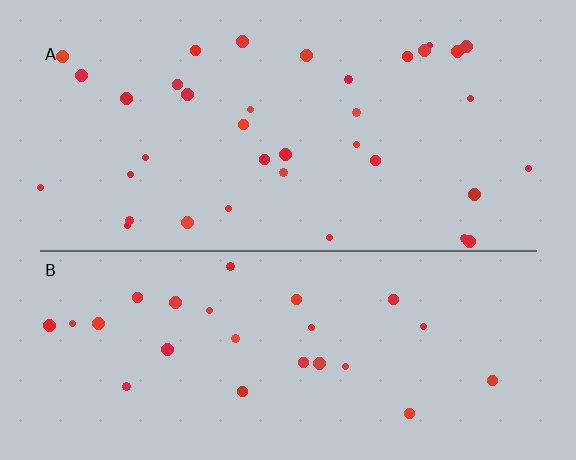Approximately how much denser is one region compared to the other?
Approximately 1.4× — region A over region B.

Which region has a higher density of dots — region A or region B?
A (the top).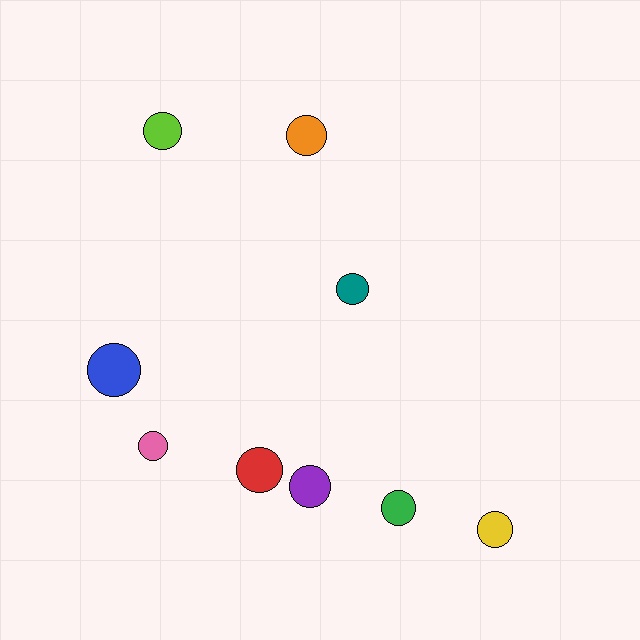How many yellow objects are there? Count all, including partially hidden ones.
There is 1 yellow object.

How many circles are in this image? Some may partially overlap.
There are 9 circles.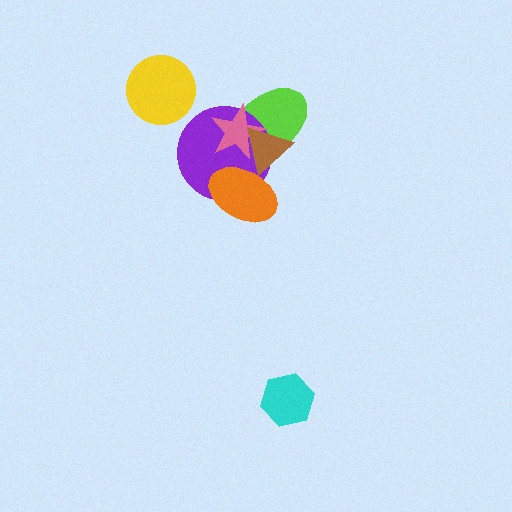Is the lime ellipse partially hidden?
Yes, it is partially covered by another shape.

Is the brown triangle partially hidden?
Yes, it is partially covered by another shape.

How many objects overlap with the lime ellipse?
3 objects overlap with the lime ellipse.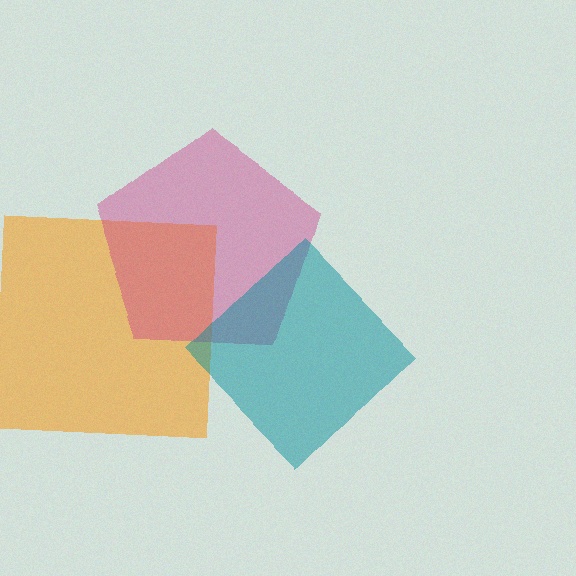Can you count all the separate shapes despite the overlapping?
Yes, there are 3 separate shapes.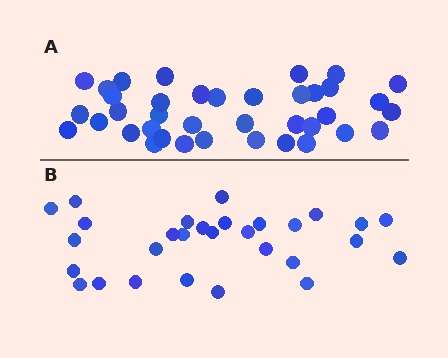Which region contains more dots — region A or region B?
Region A (the top region) has more dots.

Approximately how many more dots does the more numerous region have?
Region A has roughly 8 or so more dots than region B.